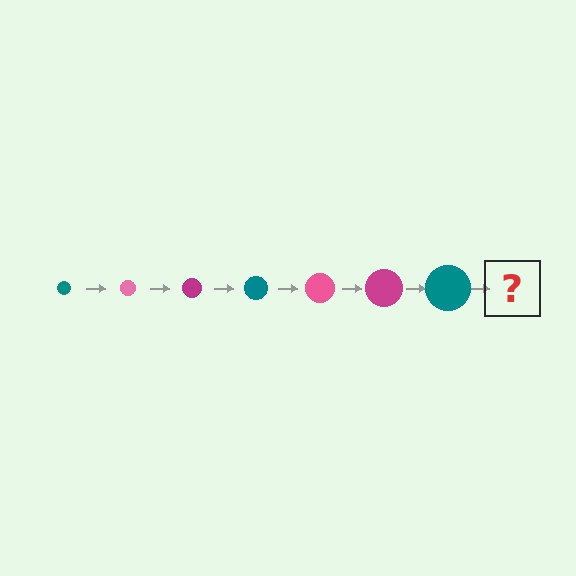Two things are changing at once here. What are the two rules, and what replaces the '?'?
The two rules are that the circle grows larger each step and the color cycles through teal, pink, and magenta. The '?' should be a pink circle, larger than the previous one.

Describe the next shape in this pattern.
It should be a pink circle, larger than the previous one.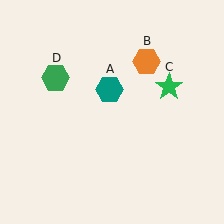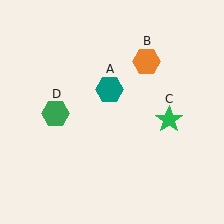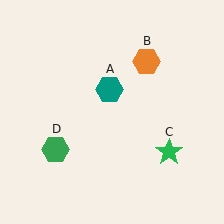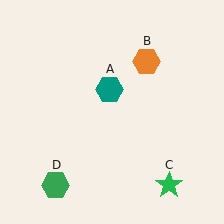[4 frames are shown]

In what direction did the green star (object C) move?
The green star (object C) moved down.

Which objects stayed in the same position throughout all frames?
Teal hexagon (object A) and orange hexagon (object B) remained stationary.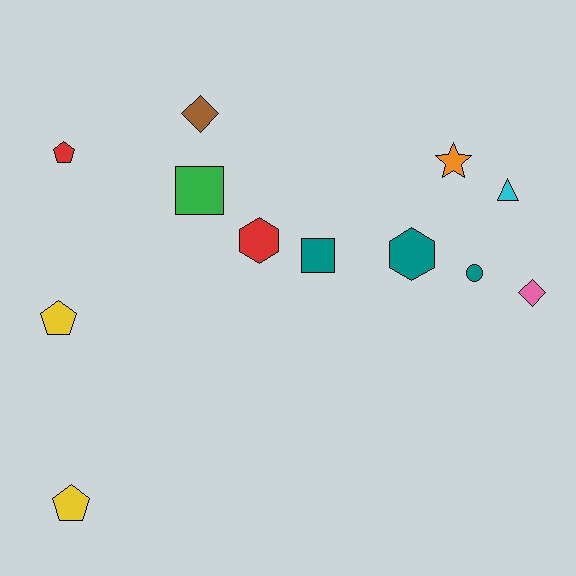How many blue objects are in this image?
There are no blue objects.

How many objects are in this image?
There are 12 objects.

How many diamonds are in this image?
There are 2 diamonds.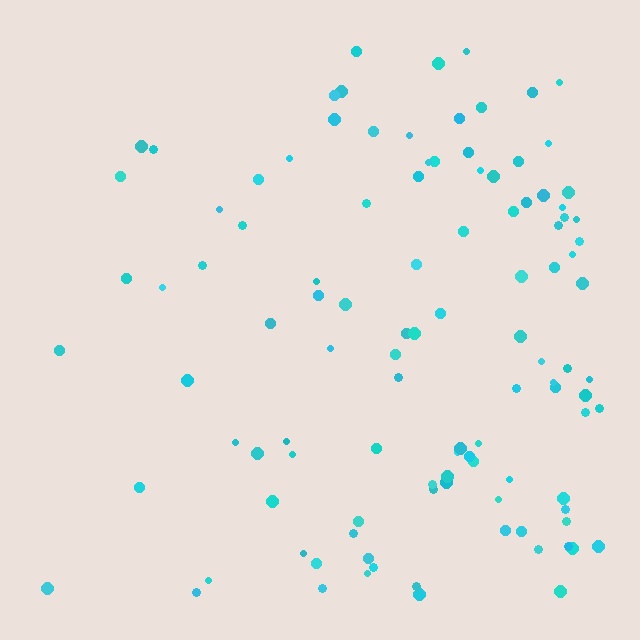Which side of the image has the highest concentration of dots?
The right.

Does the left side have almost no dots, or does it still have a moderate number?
Still a moderate number, just noticeably fewer than the right.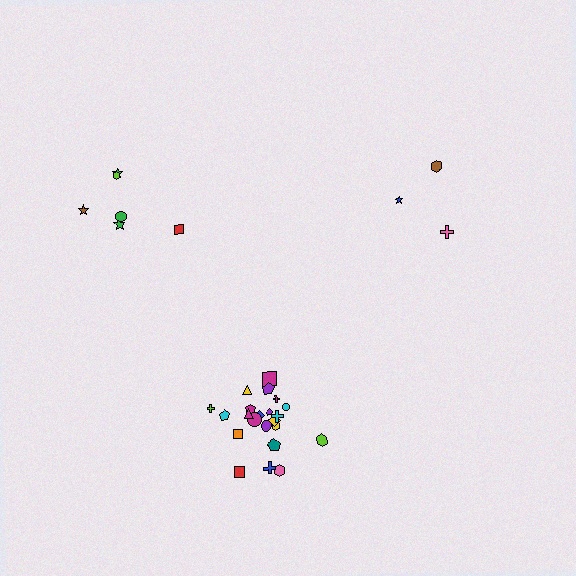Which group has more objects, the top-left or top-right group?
The top-left group.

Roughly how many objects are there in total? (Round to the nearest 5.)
Roughly 30 objects in total.